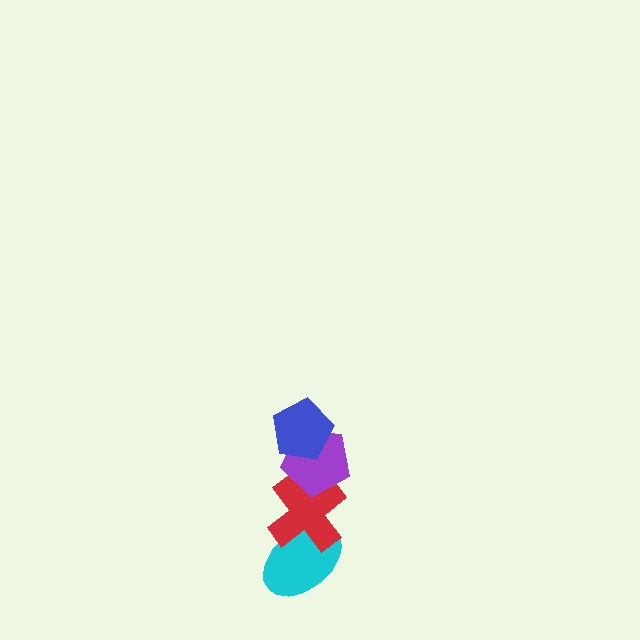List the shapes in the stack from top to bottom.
From top to bottom: the blue pentagon, the purple pentagon, the red cross, the cyan ellipse.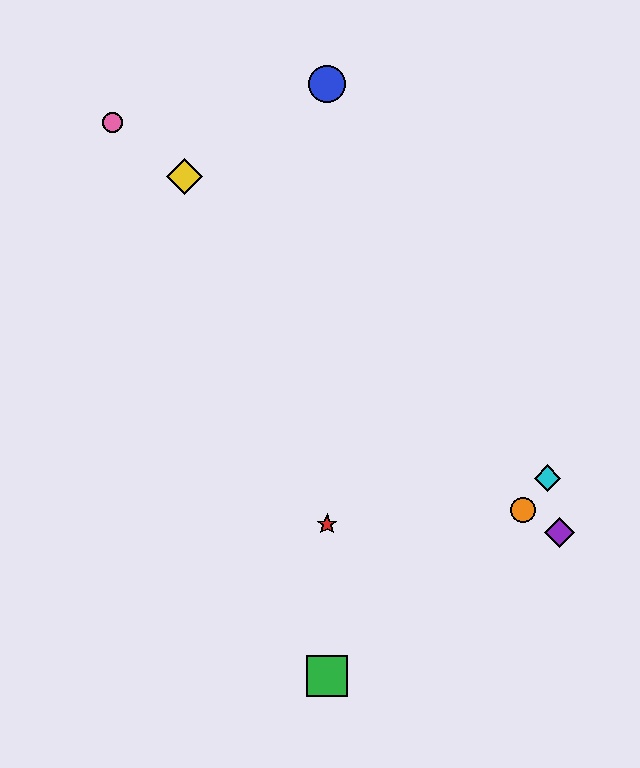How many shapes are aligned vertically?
3 shapes (the red star, the blue circle, the green square) are aligned vertically.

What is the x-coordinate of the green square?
The green square is at x≈327.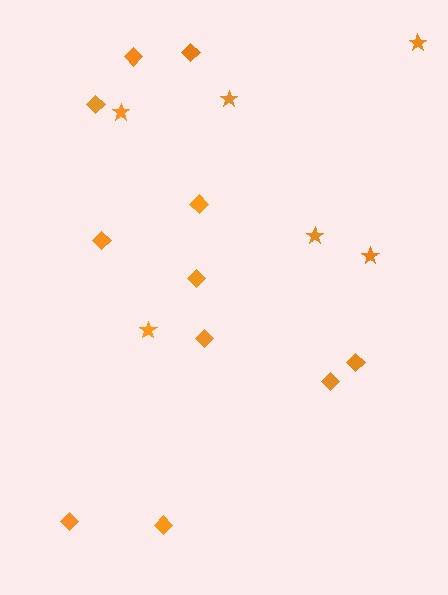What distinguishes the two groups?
There are 2 groups: one group of stars (6) and one group of diamonds (11).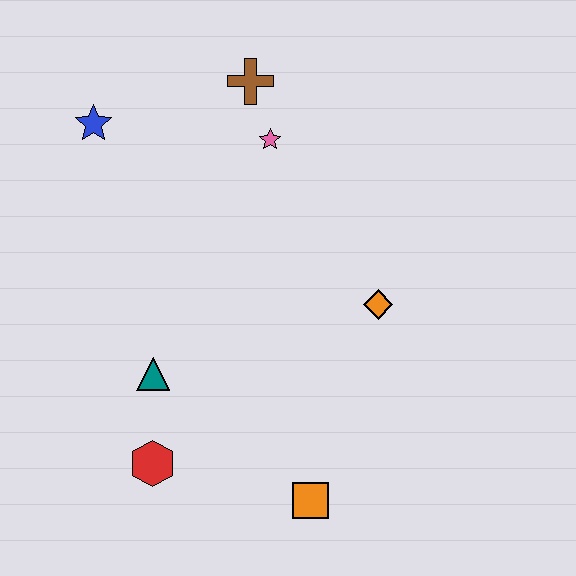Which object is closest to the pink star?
The brown cross is closest to the pink star.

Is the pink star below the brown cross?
Yes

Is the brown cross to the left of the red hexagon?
No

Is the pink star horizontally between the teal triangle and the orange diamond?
Yes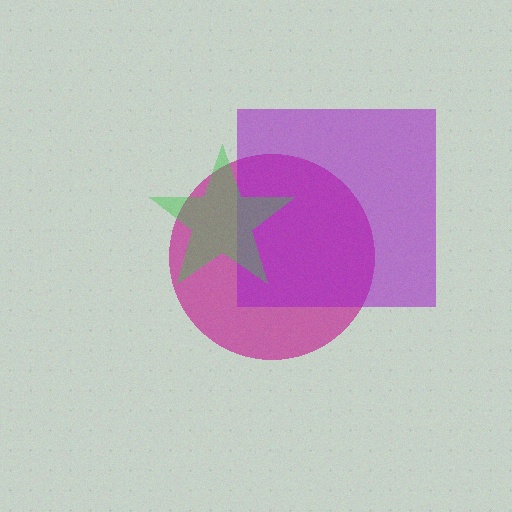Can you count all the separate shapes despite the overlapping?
Yes, there are 3 separate shapes.